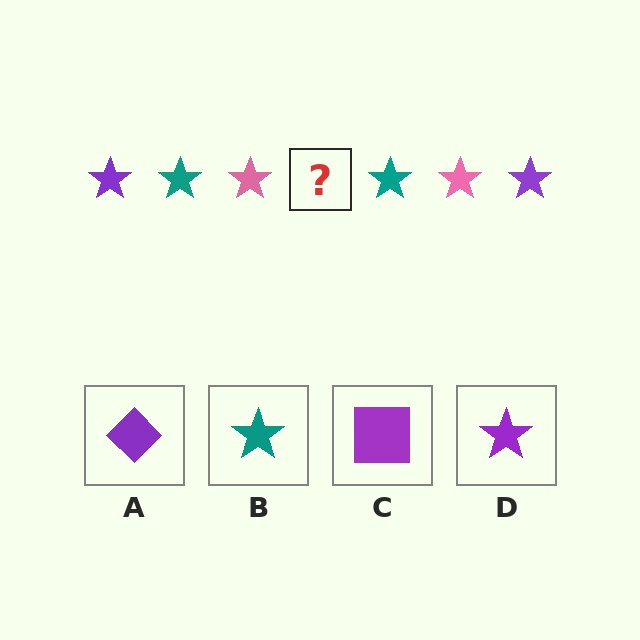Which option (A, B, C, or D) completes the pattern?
D.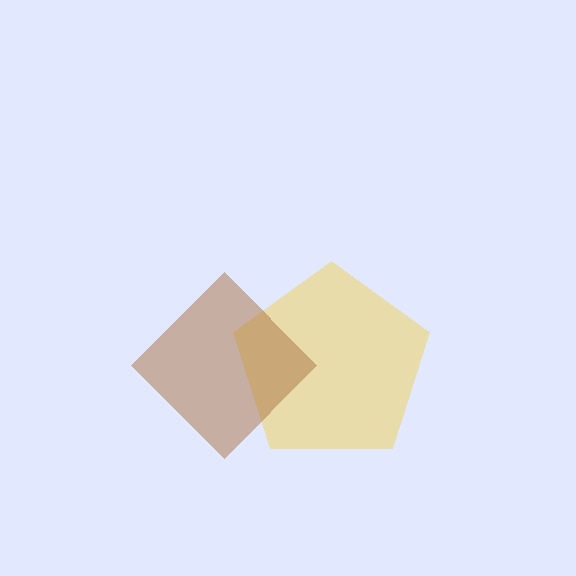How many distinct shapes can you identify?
There are 2 distinct shapes: a yellow pentagon, a brown diamond.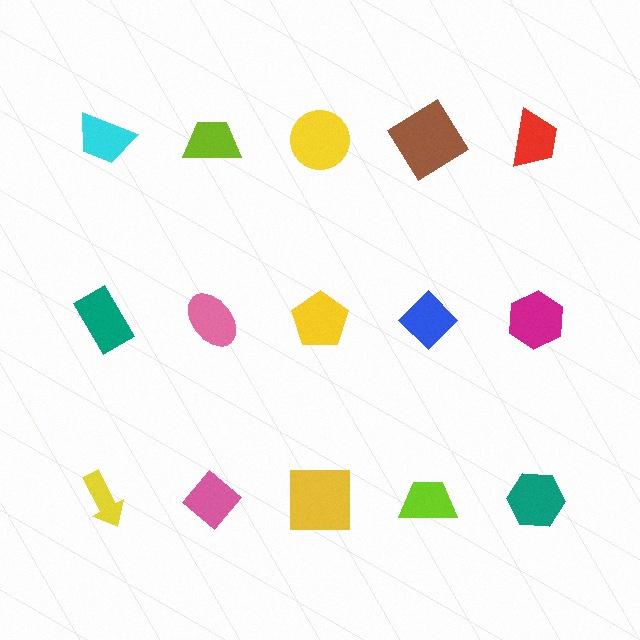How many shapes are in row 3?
5 shapes.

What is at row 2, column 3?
A yellow pentagon.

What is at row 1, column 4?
A brown diamond.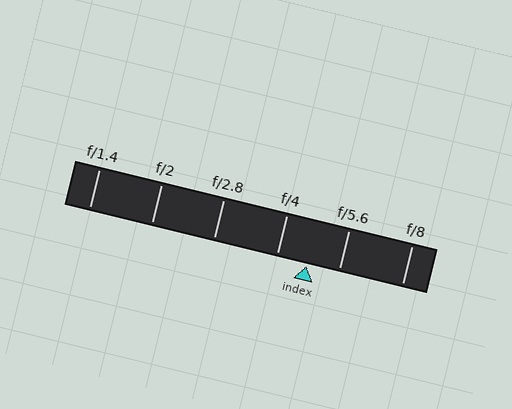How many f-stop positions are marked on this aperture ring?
There are 6 f-stop positions marked.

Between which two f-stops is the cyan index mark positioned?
The index mark is between f/4 and f/5.6.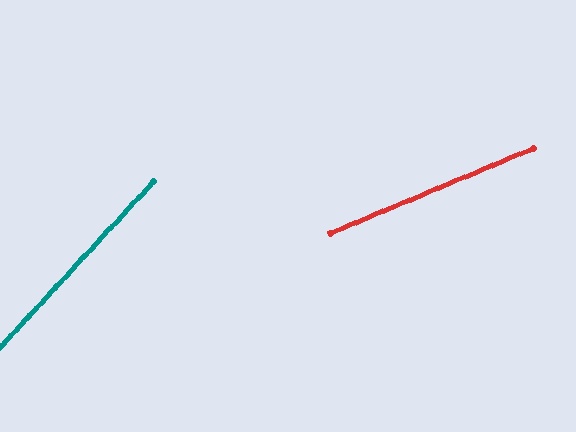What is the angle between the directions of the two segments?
Approximately 24 degrees.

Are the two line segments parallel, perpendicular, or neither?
Neither parallel nor perpendicular — they differ by about 24°.